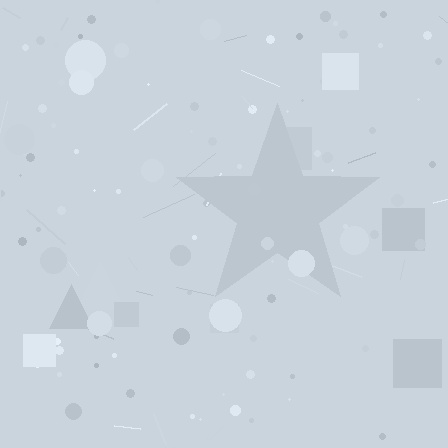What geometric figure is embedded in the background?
A star is embedded in the background.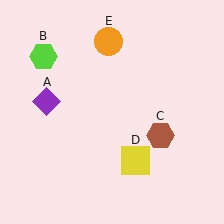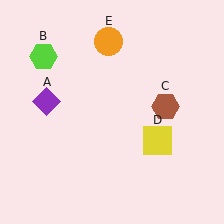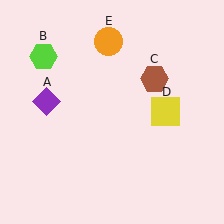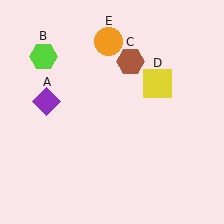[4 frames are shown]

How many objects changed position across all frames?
2 objects changed position: brown hexagon (object C), yellow square (object D).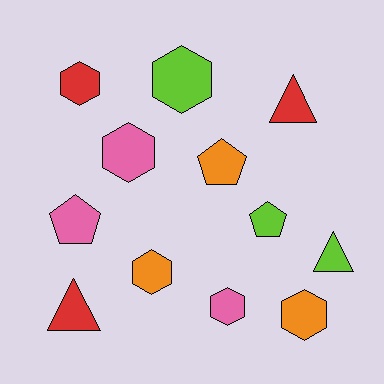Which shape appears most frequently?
Hexagon, with 6 objects.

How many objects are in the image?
There are 12 objects.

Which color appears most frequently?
Lime, with 3 objects.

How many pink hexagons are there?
There are 2 pink hexagons.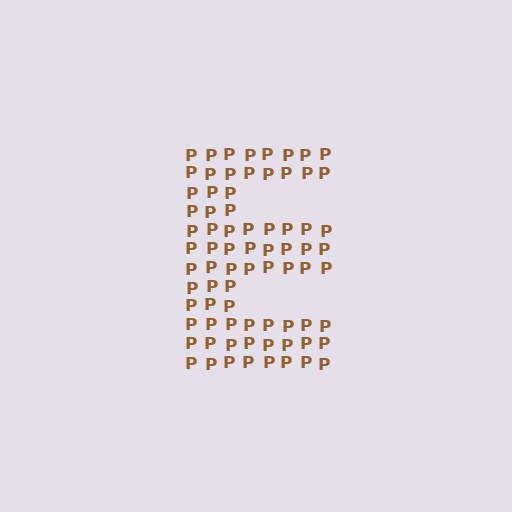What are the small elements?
The small elements are letter P's.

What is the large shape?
The large shape is the letter E.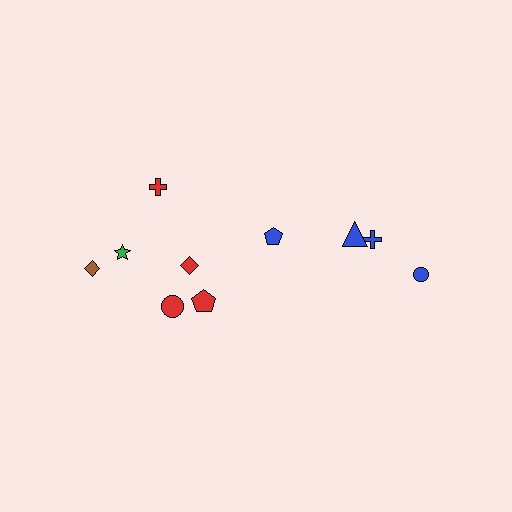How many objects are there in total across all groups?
There are 10 objects.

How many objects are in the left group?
There are 6 objects.